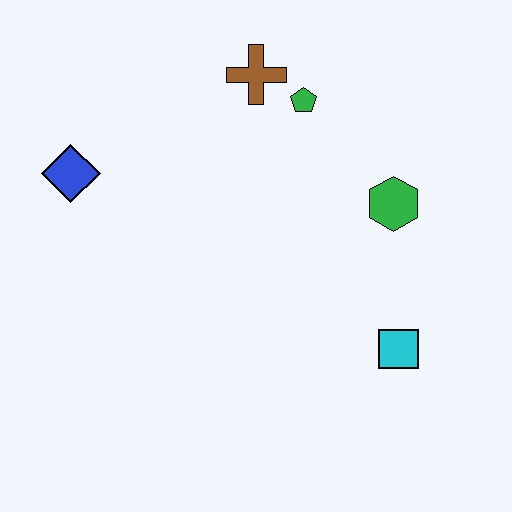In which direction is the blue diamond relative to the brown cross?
The blue diamond is to the left of the brown cross.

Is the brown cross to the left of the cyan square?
Yes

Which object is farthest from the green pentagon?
The cyan square is farthest from the green pentagon.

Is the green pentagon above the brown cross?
No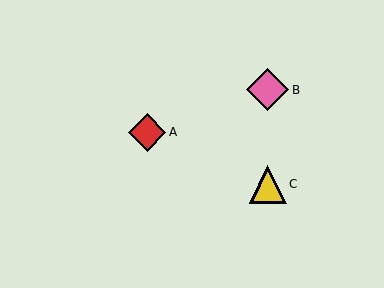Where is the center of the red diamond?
The center of the red diamond is at (147, 132).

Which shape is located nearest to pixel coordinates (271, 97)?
The pink diamond (labeled B) at (267, 90) is nearest to that location.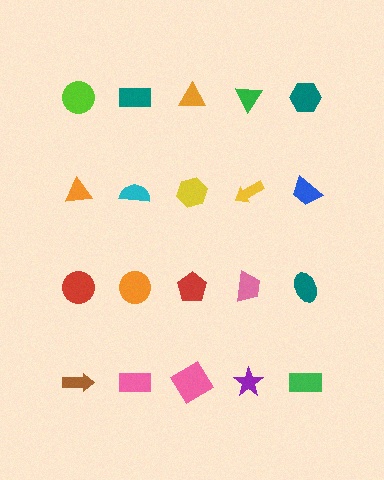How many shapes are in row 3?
5 shapes.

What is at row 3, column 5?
A teal ellipse.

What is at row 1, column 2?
A teal rectangle.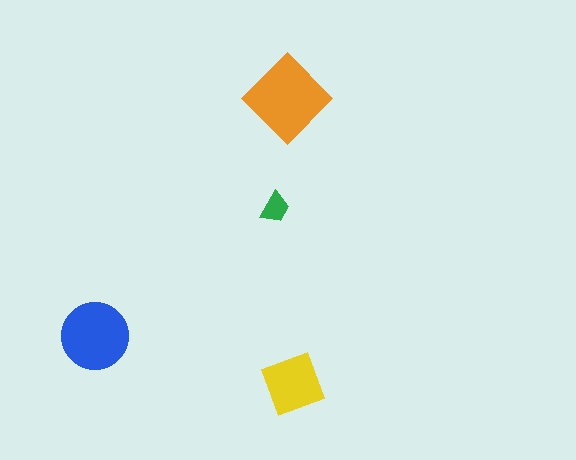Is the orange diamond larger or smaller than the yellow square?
Larger.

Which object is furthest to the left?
The blue circle is leftmost.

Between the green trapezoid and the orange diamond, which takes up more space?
The orange diamond.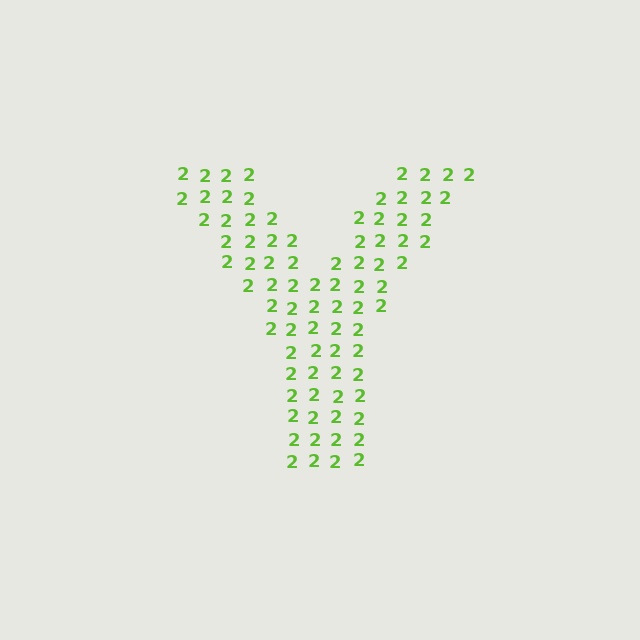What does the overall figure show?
The overall figure shows the letter Y.